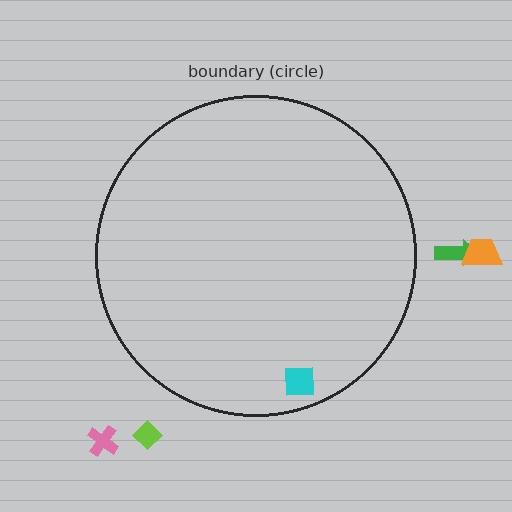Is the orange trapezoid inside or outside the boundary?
Outside.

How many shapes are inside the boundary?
1 inside, 4 outside.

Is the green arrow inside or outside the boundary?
Outside.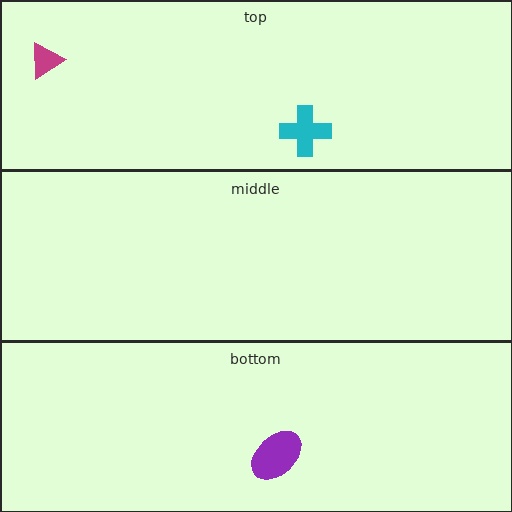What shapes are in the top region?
The cyan cross, the magenta triangle.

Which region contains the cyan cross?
The top region.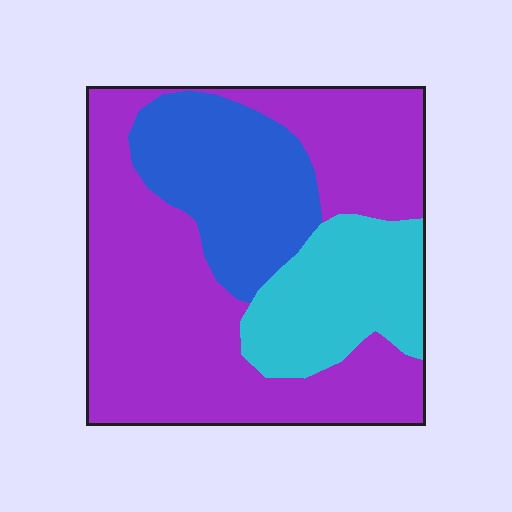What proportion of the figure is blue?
Blue takes up about one fifth (1/5) of the figure.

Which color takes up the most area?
Purple, at roughly 60%.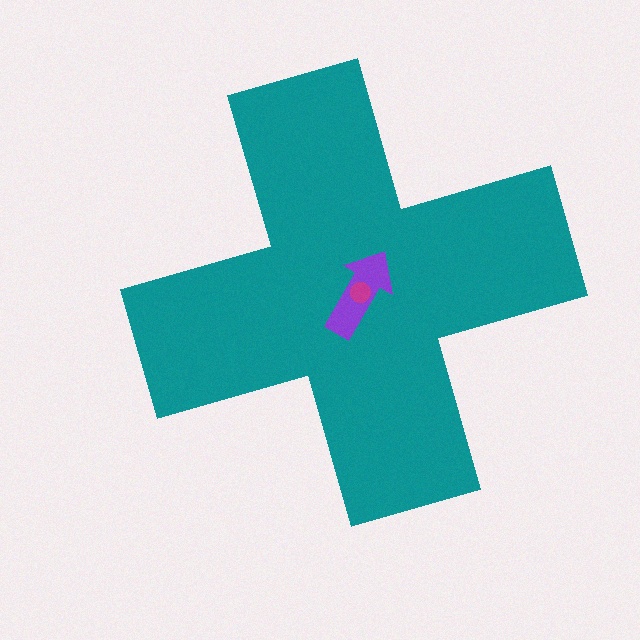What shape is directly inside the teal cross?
The purple arrow.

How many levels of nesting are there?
3.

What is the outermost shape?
The teal cross.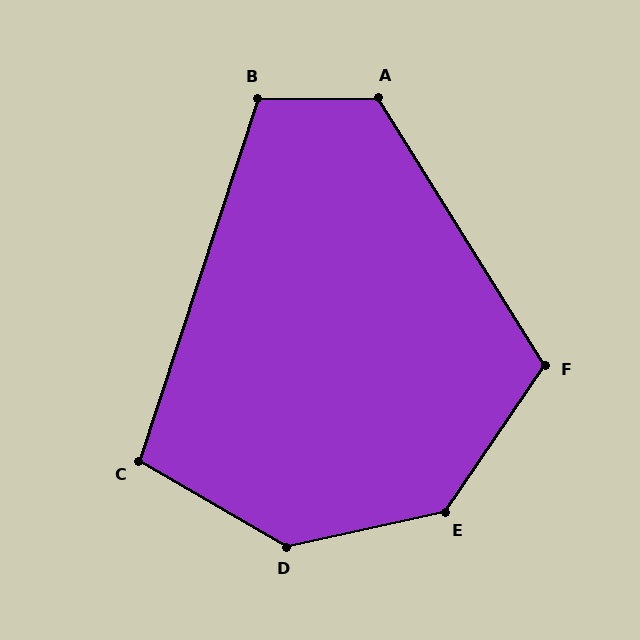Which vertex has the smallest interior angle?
C, at approximately 102 degrees.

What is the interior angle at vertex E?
Approximately 137 degrees (obtuse).